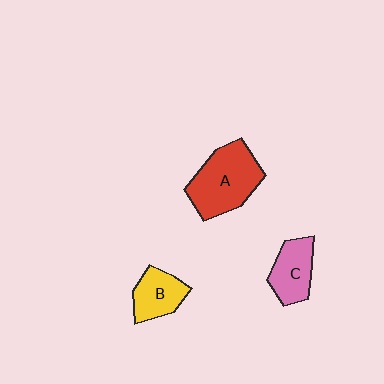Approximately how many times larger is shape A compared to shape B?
Approximately 1.8 times.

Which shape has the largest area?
Shape A (red).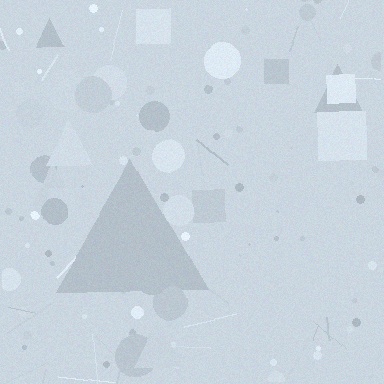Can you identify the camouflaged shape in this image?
The camouflaged shape is a triangle.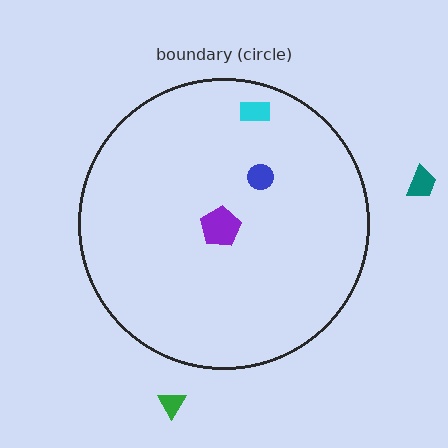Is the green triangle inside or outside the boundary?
Outside.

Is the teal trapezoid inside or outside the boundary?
Outside.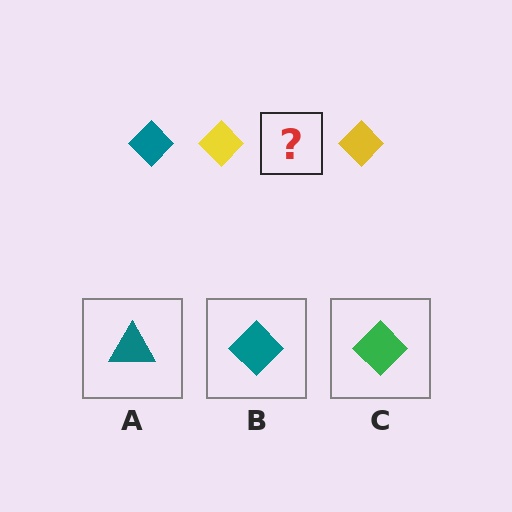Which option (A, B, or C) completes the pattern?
B.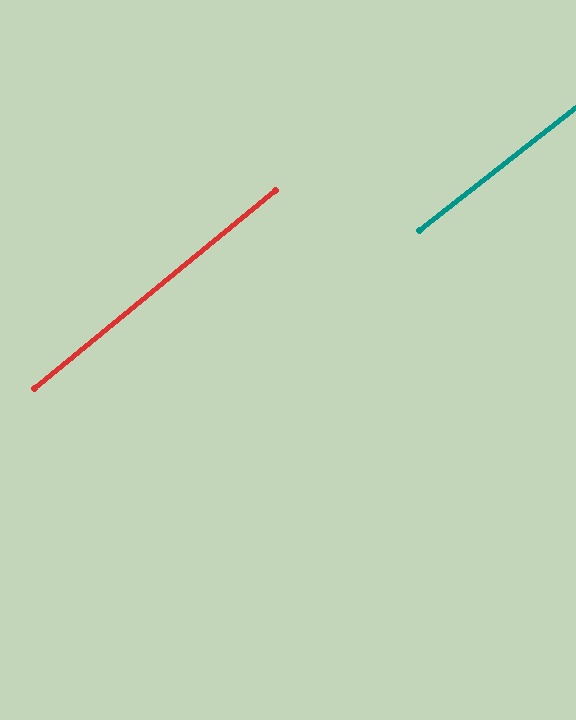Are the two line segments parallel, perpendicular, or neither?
Parallel — their directions differ by only 1.3°.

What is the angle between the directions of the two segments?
Approximately 1 degree.